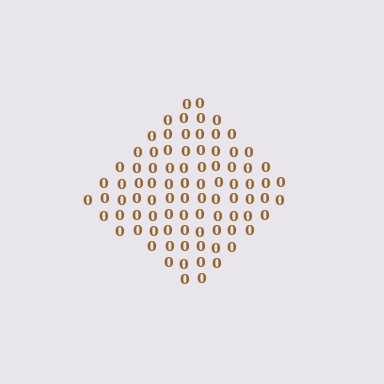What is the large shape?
The large shape is a diamond.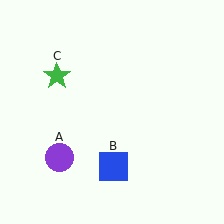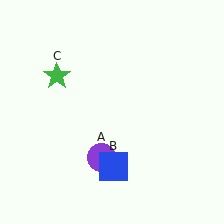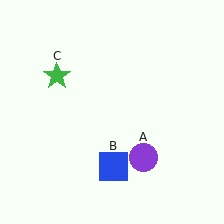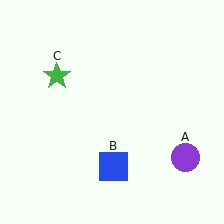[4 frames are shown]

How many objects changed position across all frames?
1 object changed position: purple circle (object A).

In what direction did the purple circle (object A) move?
The purple circle (object A) moved right.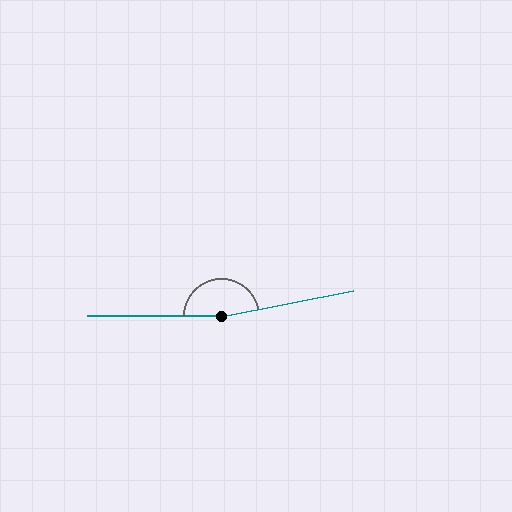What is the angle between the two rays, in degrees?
Approximately 169 degrees.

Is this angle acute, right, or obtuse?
It is obtuse.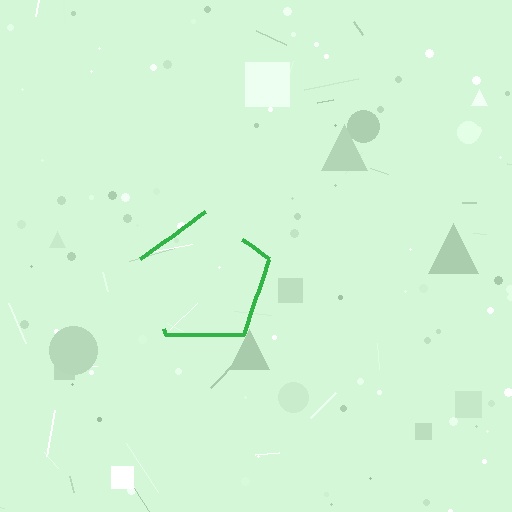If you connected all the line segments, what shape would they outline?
They would outline a pentagon.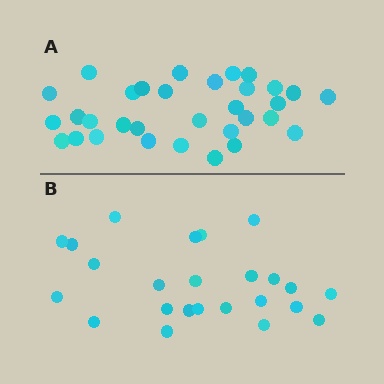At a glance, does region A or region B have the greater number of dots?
Region A (the top region) has more dots.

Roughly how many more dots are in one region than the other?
Region A has roughly 8 or so more dots than region B.